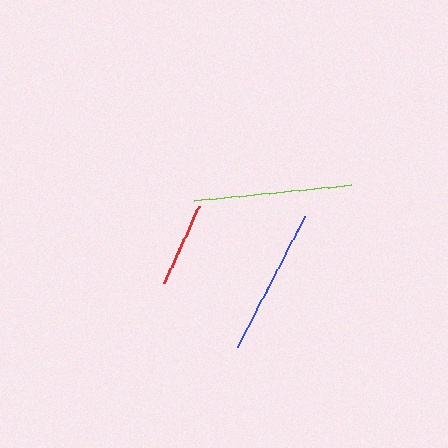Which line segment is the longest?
The lime line is the longest at approximately 159 pixels.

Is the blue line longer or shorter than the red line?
The blue line is longer than the red line.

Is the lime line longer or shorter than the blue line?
The lime line is longer than the blue line.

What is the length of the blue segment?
The blue segment is approximately 148 pixels long.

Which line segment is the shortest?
The red line is the shortest at approximately 84 pixels.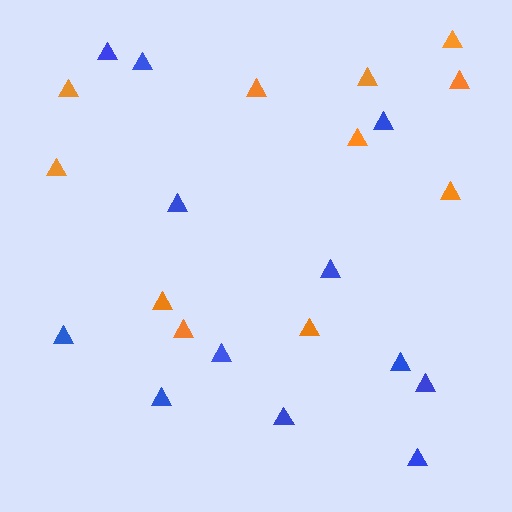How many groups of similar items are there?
There are 2 groups: one group of blue triangles (12) and one group of orange triangles (11).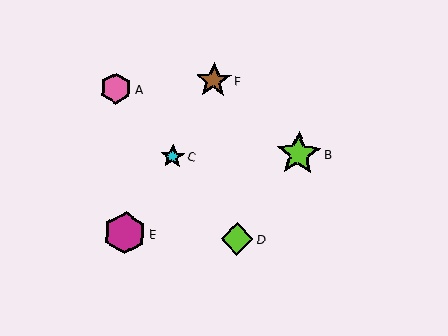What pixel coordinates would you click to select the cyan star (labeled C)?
Click at (173, 157) to select the cyan star C.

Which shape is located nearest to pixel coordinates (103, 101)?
The pink hexagon (labeled A) at (116, 88) is nearest to that location.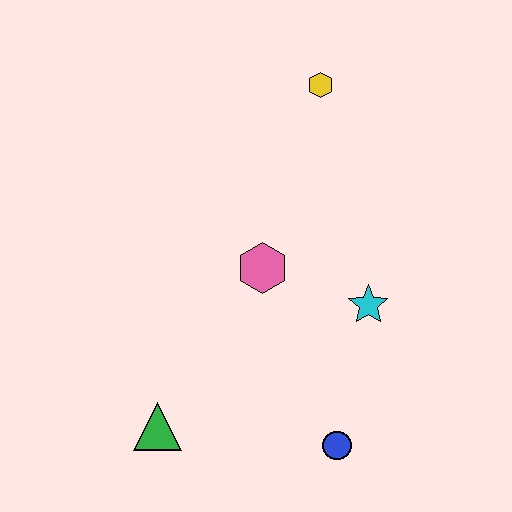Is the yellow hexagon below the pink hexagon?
No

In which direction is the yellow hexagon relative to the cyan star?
The yellow hexagon is above the cyan star.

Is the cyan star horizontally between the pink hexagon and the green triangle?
No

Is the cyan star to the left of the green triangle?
No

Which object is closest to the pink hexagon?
The cyan star is closest to the pink hexagon.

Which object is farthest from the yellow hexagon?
The green triangle is farthest from the yellow hexagon.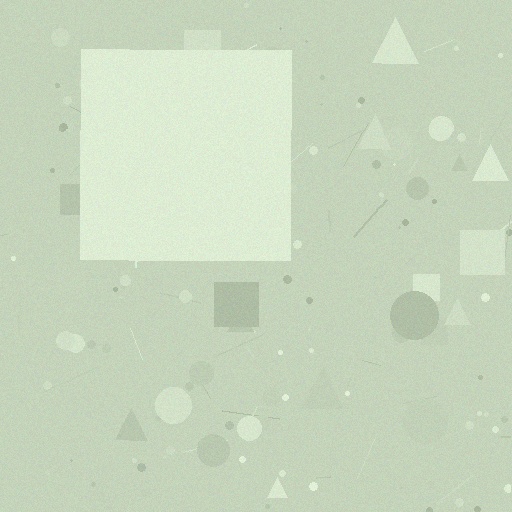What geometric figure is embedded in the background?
A square is embedded in the background.